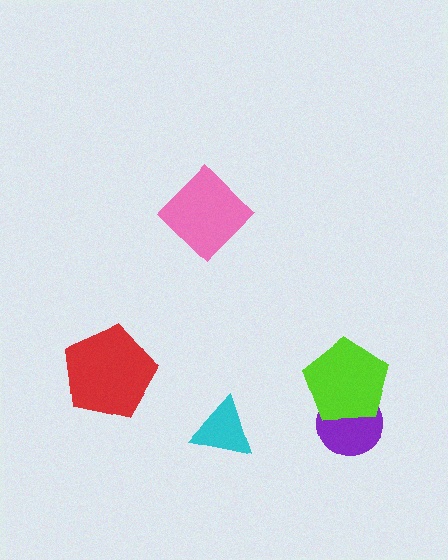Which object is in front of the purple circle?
The lime pentagon is in front of the purple circle.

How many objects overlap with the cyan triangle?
0 objects overlap with the cyan triangle.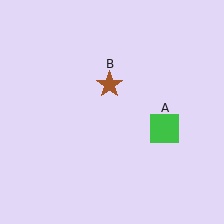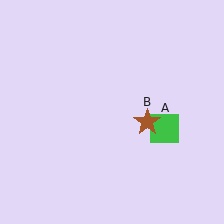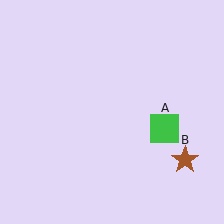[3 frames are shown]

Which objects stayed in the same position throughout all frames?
Green square (object A) remained stationary.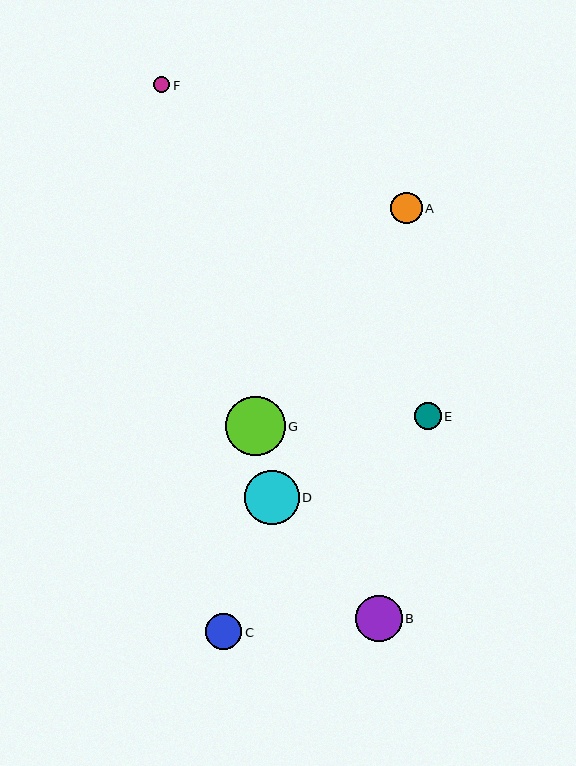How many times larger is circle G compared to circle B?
Circle G is approximately 1.3 times the size of circle B.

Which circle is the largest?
Circle G is the largest with a size of approximately 59 pixels.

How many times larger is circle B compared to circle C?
Circle B is approximately 1.3 times the size of circle C.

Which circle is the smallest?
Circle F is the smallest with a size of approximately 17 pixels.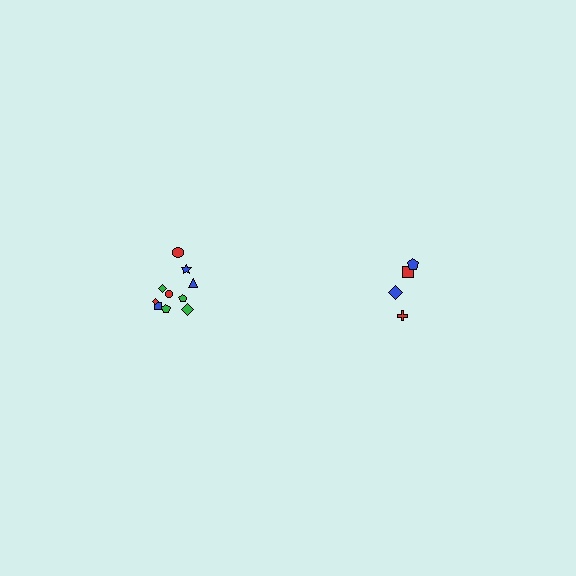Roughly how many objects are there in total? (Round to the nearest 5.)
Roughly 15 objects in total.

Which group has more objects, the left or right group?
The left group.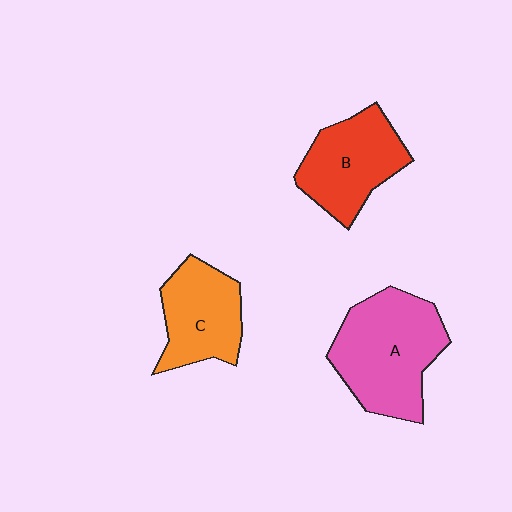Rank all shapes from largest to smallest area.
From largest to smallest: A (pink), B (red), C (orange).